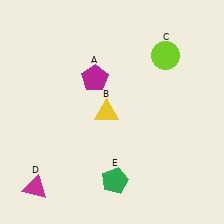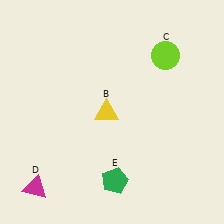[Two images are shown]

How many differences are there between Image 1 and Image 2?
There is 1 difference between the two images.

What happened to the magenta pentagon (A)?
The magenta pentagon (A) was removed in Image 2. It was in the top-left area of Image 1.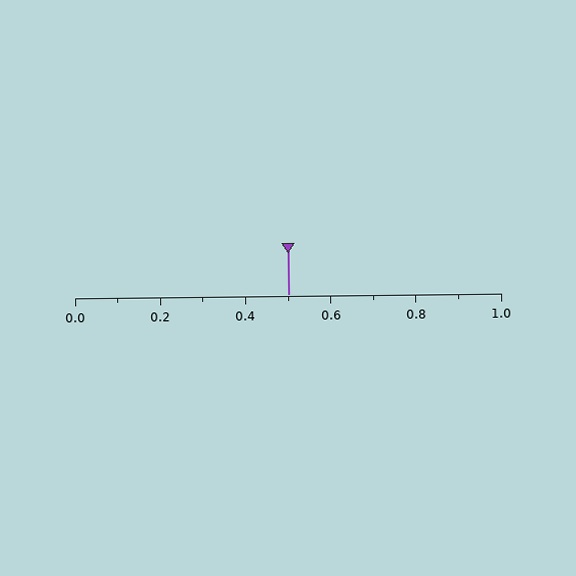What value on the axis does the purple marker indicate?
The marker indicates approximately 0.5.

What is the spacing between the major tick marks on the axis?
The major ticks are spaced 0.2 apart.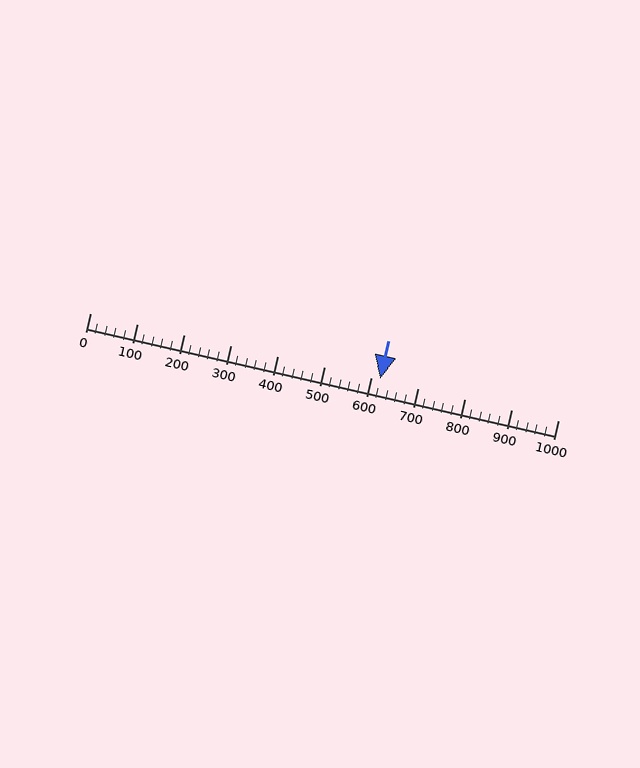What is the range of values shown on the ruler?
The ruler shows values from 0 to 1000.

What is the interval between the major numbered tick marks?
The major tick marks are spaced 100 units apart.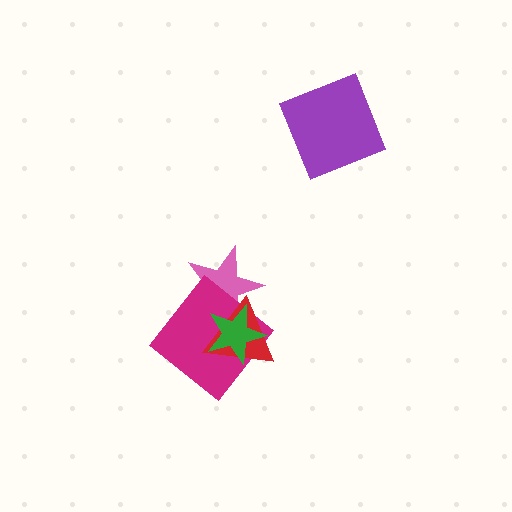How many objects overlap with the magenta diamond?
3 objects overlap with the magenta diamond.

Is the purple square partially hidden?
No, no other shape covers it.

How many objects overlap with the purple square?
0 objects overlap with the purple square.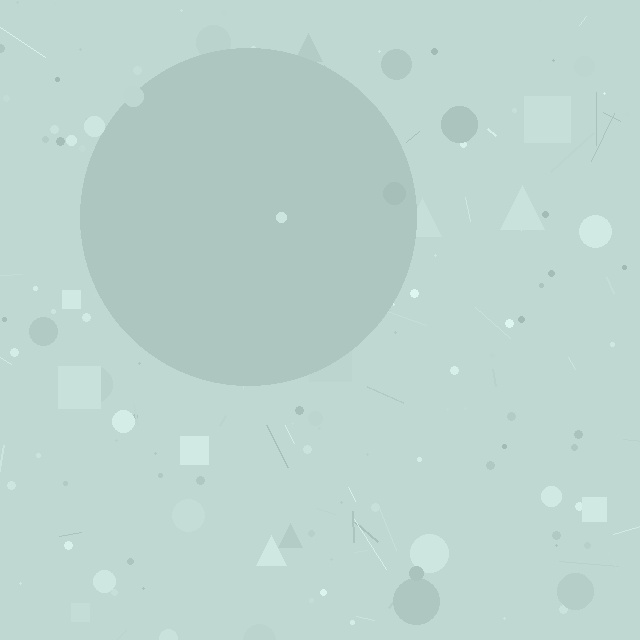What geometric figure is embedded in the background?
A circle is embedded in the background.